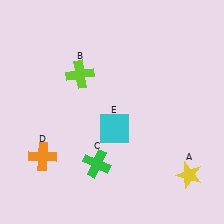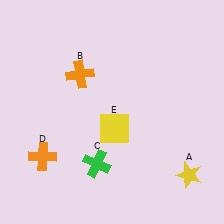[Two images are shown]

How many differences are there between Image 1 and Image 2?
There are 2 differences between the two images.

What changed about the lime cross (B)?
In Image 1, B is lime. In Image 2, it changed to orange.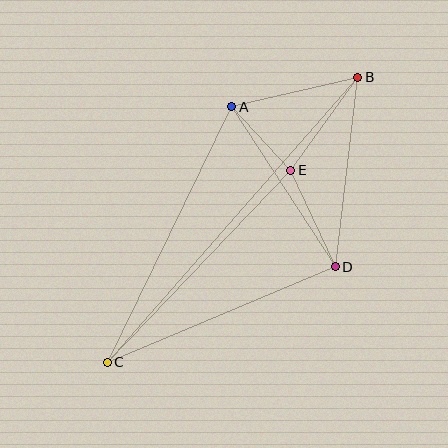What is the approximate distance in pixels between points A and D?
The distance between A and D is approximately 191 pixels.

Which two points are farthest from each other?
Points B and C are farthest from each other.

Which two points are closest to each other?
Points A and E are closest to each other.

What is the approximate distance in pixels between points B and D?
The distance between B and D is approximately 191 pixels.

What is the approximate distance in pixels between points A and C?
The distance between A and C is approximately 284 pixels.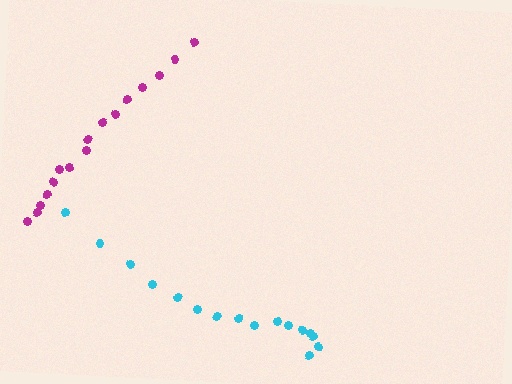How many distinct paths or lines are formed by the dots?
There are 2 distinct paths.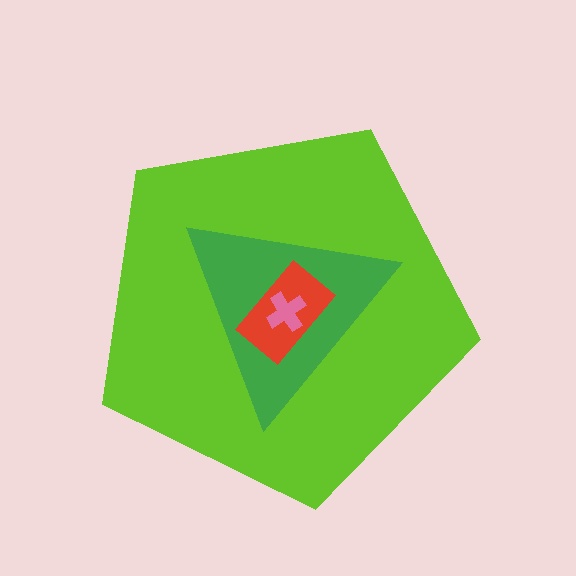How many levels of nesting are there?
4.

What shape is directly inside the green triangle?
The red rectangle.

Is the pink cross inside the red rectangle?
Yes.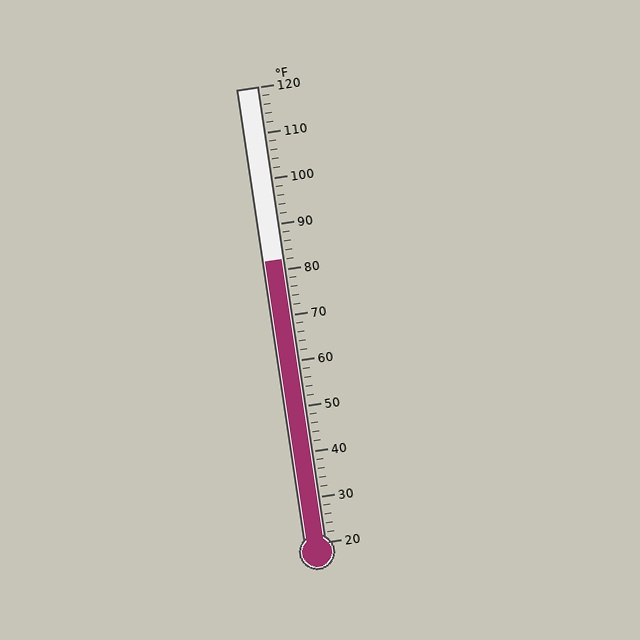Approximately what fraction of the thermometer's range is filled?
The thermometer is filled to approximately 60% of its range.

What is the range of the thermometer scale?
The thermometer scale ranges from 20°F to 120°F.